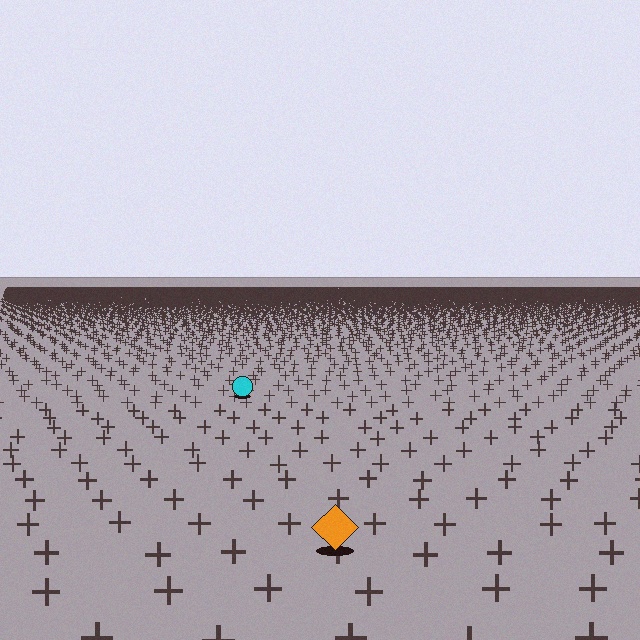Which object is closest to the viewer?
The orange diamond is closest. The texture marks near it are larger and more spread out.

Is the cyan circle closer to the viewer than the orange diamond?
No. The orange diamond is closer — you can tell from the texture gradient: the ground texture is coarser near it.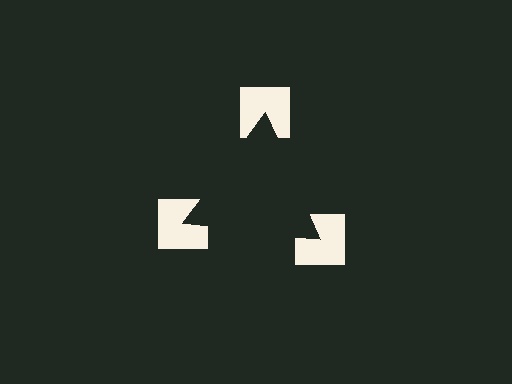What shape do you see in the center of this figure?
An illusory triangle — its edges are inferred from the aligned wedge cuts in the notched squares, not physically drawn.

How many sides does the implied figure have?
3 sides.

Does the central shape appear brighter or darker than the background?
It typically appears slightly darker than the background, even though no actual brightness change is drawn.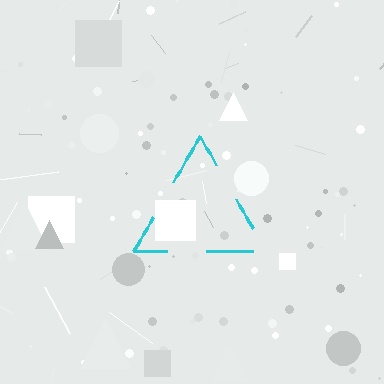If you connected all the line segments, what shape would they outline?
They would outline a triangle.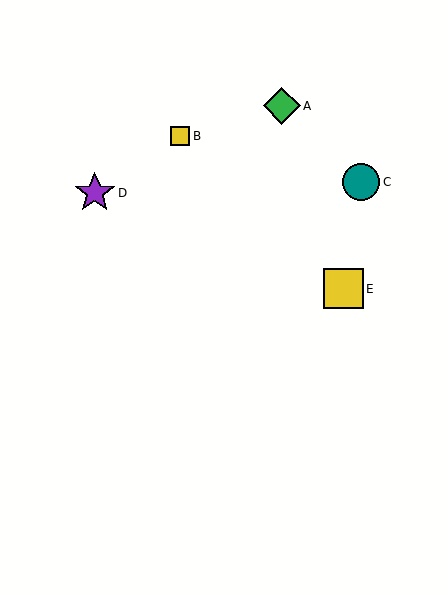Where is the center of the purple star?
The center of the purple star is at (95, 193).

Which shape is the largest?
The purple star (labeled D) is the largest.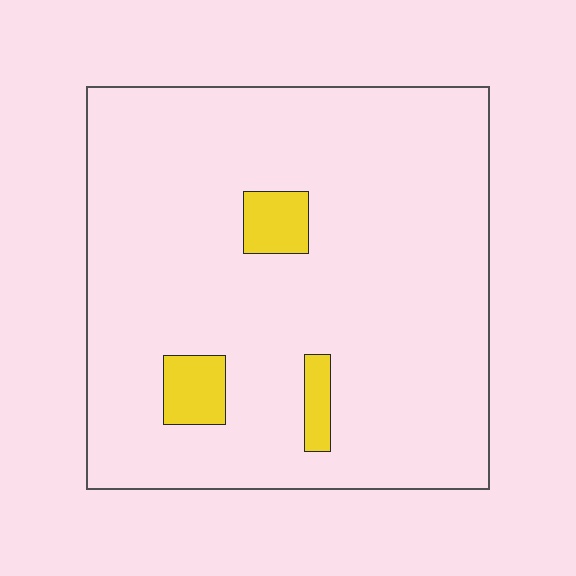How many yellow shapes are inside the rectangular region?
3.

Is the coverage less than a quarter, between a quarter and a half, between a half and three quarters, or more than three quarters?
Less than a quarter.